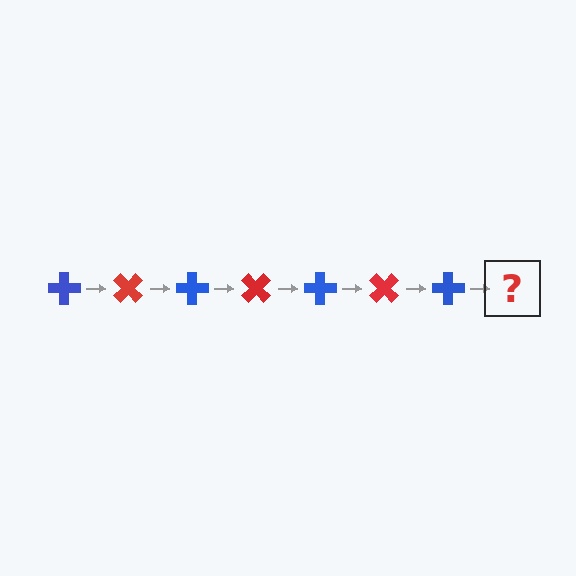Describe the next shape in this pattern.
It should be a red cross, rotated 315 degrees from the start.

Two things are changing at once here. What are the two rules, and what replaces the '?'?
The two rules are that it rotates 45 degrees each step and the color cycles through blue and red. The '?' should be a red cross, rotated 315 degrees from the start.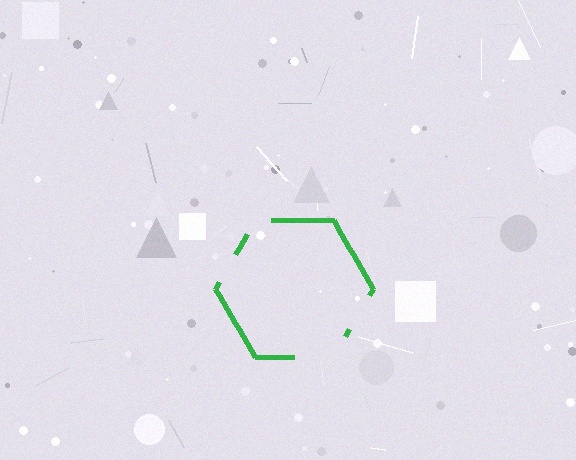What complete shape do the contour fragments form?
The contour fragments form a hexagon.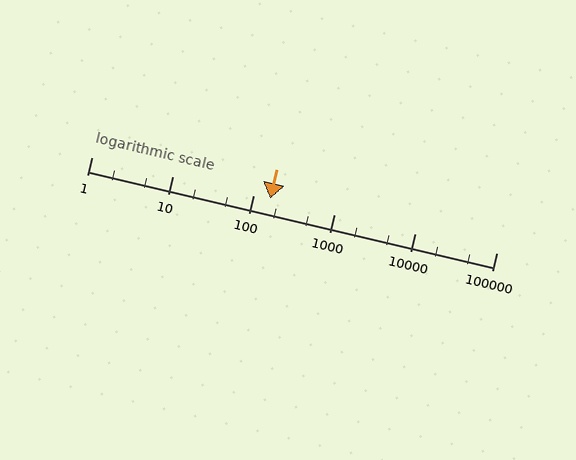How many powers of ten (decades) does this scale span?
The scale spans 5 decades, from 1 to 100000.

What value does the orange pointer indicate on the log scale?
The pointer indicates approximately 160.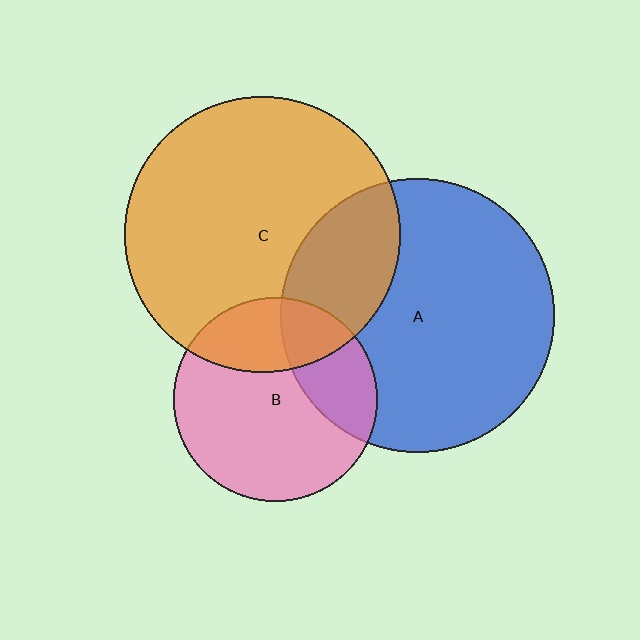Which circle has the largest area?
Circle C (orange).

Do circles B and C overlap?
Yes.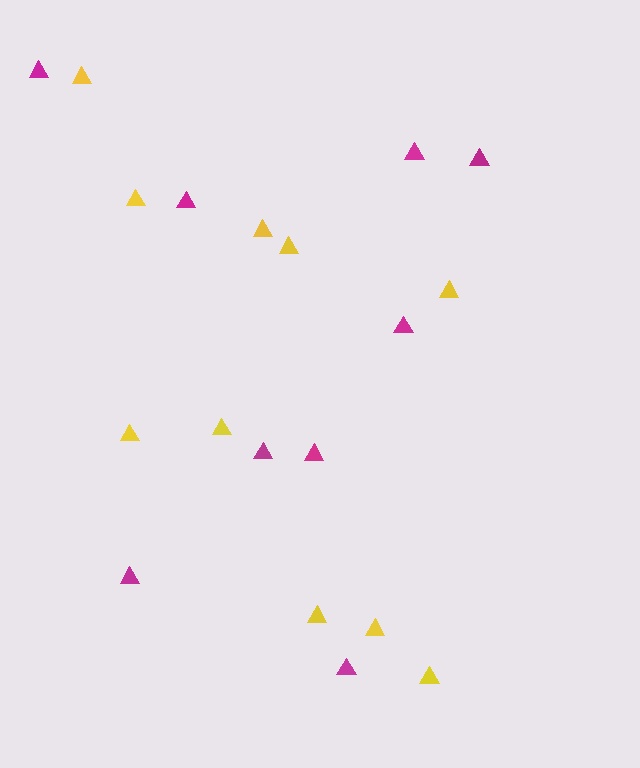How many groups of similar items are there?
There are 2 groups: one group of magenta triangles (9) and one group of yellow triangles (10).